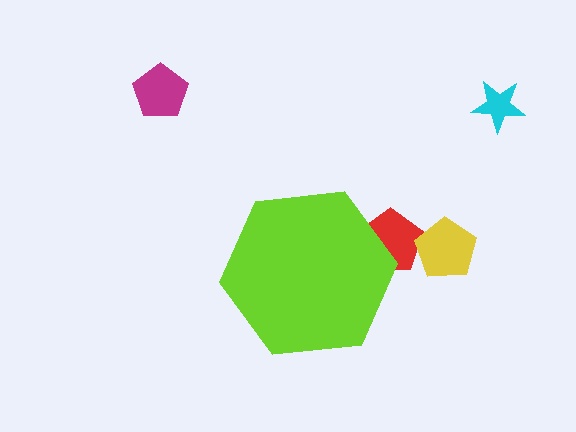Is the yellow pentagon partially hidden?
No, the yellow pentagon is fully visible.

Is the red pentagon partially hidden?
Yes, the red pentagon is partially hidden behind the lime hexagon.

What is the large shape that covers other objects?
A lime hexagon.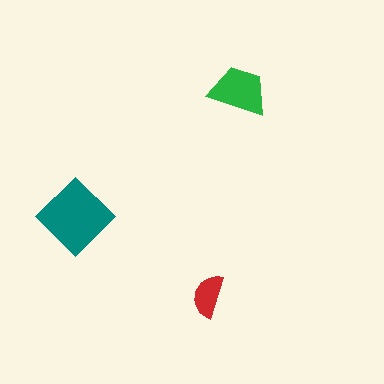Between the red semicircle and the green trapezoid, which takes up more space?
The green trapezoid.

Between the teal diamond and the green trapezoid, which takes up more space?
The teal diamond.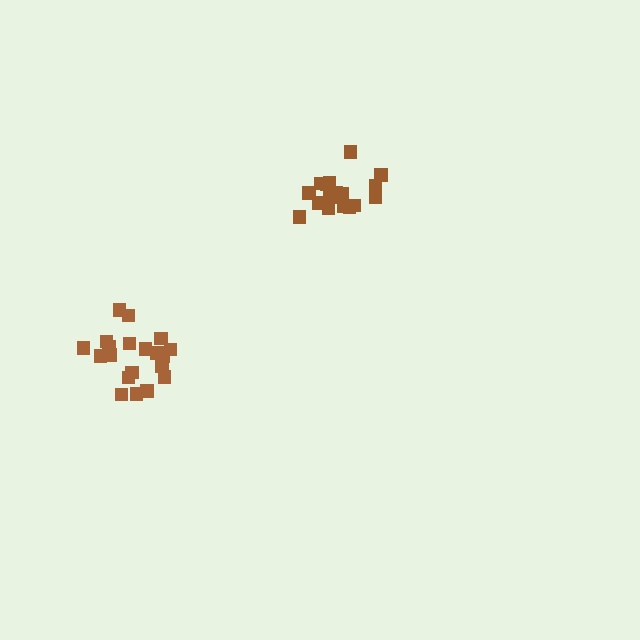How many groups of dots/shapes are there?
There are 2 groups.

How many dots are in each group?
Group 1: 19 dots, Group 2: 20 dots (39 total).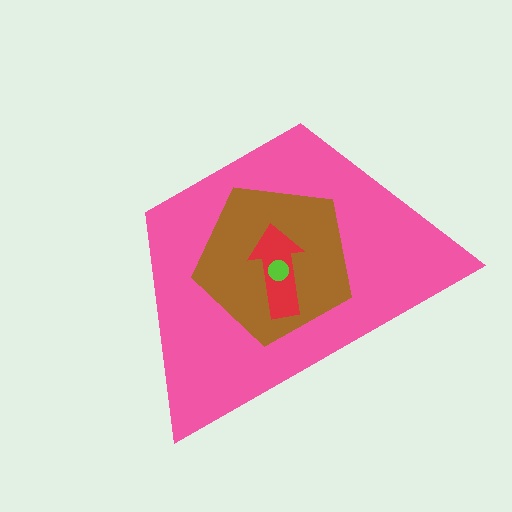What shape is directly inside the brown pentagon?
The red arrow.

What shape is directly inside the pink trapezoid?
The brown pentagon.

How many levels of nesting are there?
4.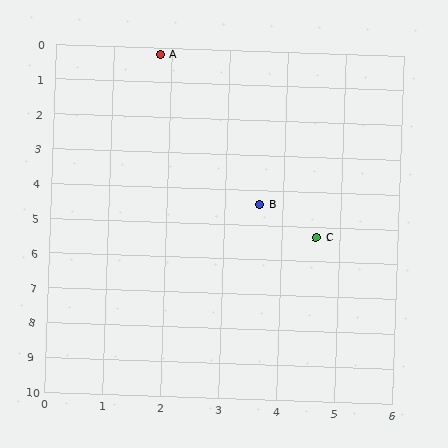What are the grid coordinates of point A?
Point A is at approximately (1.8, 0.2).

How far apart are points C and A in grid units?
Points C and A are about 5.8 grid units apart.